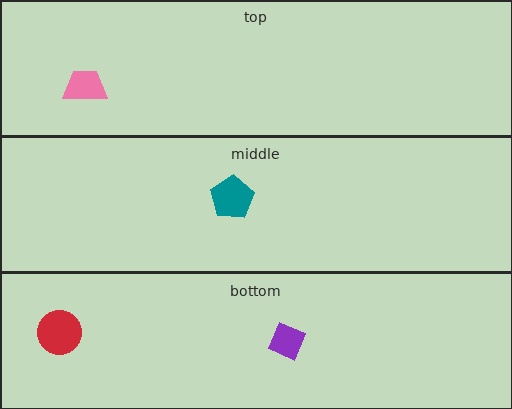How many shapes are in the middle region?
1.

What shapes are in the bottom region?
The red circle, the purple diamond.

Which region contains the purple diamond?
The bottom region.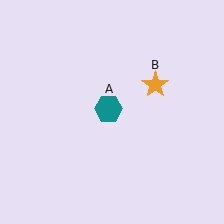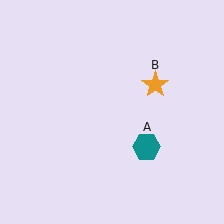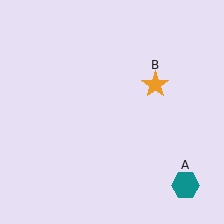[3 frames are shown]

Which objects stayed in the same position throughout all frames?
Orange star (object B) remained stationary.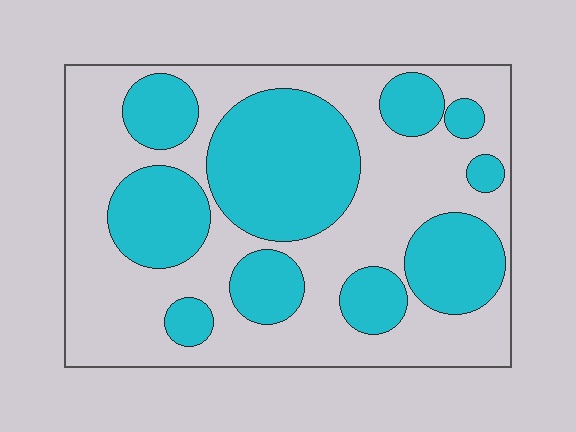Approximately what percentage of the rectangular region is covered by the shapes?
Approximately 40%.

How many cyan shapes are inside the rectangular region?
10.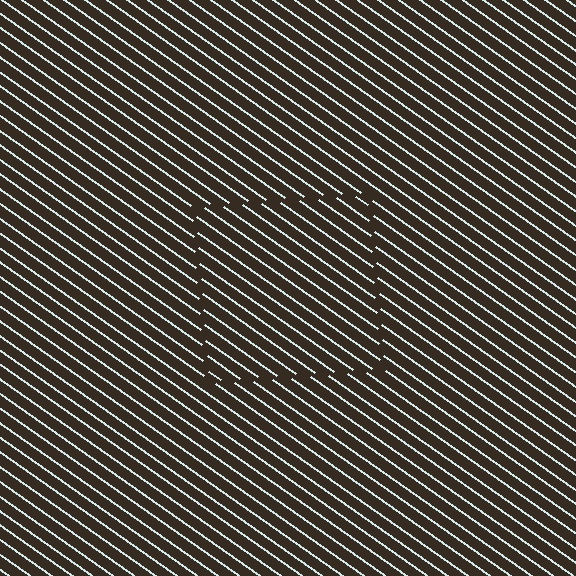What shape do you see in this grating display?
An illusory square. The interior of the shape contains the same grating, shifted by half a period — the contour is defined by the phase discontinuity where line-ends from the inner and outer gratings abut.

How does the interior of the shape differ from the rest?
The interior of the shape contains the same grating, shifted by half a period — the contour is defined by the phase discontinuity where line-ends from the inner and outer gratings abut.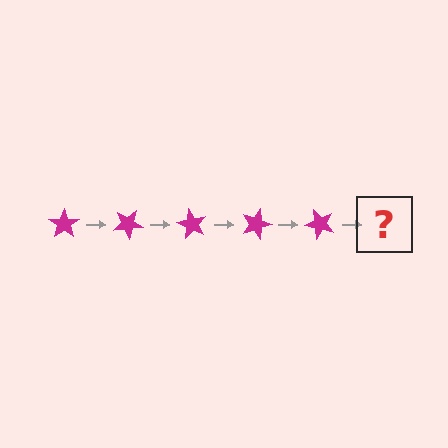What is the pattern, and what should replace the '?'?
The pattern is that the star rotates 30 degrees each step. The '?' should be a magenta star rotated 150 degrees.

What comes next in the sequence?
The next element should be a magenta star rotated 150 degrees.